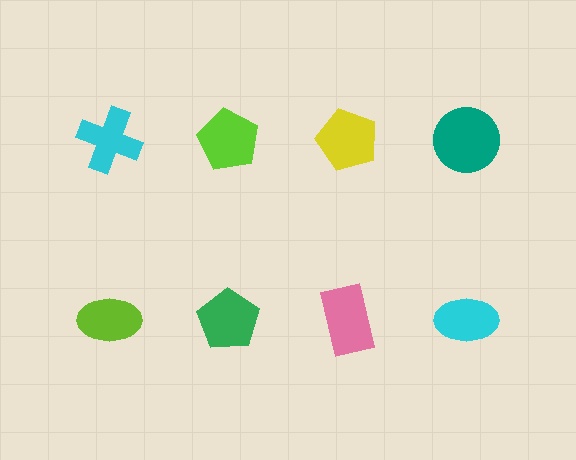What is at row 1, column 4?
A teal circle.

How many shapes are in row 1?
4 shapes.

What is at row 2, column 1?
A lime ellipse.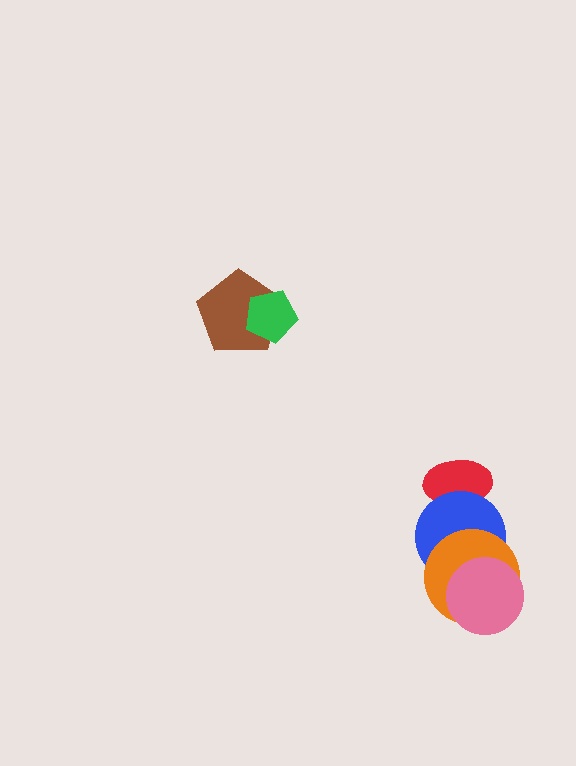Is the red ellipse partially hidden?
Yes, it is partially covered by another shape.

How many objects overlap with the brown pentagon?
1 object overlaps with the brown pentagon.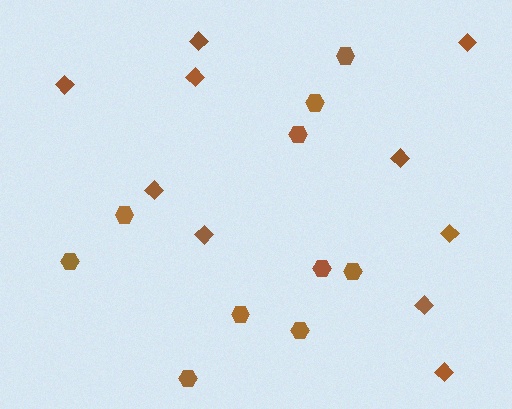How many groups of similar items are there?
There are 2 groups: one group of hexagons (10) and one group of diamonds (10).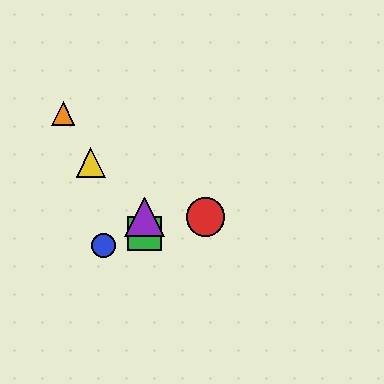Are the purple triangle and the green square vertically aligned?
Yes, both are at x≈144.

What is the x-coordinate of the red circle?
The red circle is at x≈205.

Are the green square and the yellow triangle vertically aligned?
No, the green square is at x≈144 and the yellow triangle is at x≈91.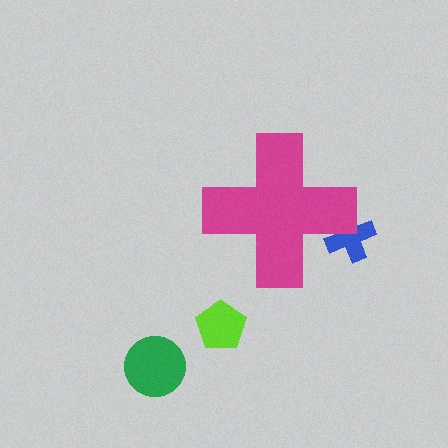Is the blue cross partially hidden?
Yes, the blue cross is partially hidden behind the magenta cross.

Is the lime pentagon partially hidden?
No, the lime pentagon is fully visible.